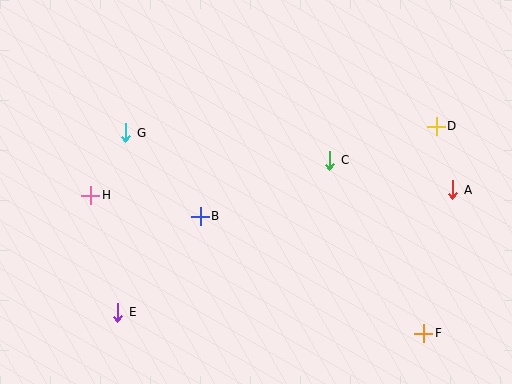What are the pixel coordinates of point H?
Point H is at (91, 195).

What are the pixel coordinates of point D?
Point D is at (436, 126).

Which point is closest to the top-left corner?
Point G is closest to the top-left corner.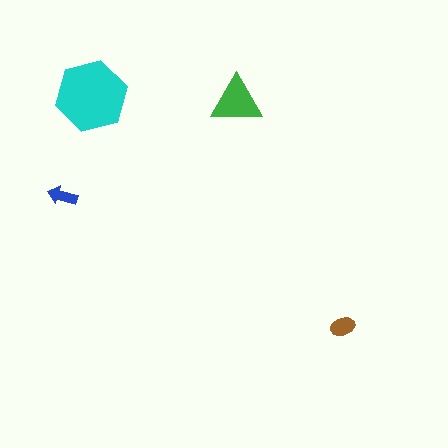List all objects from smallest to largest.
The blue arrow, the brown ellipse, the green triangle, the cyan hexagon.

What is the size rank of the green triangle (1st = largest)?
2nd.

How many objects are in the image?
There are 4 objects in the image.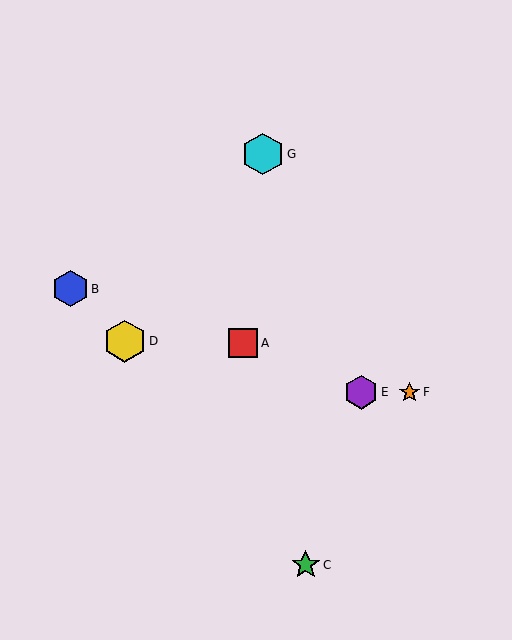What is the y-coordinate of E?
Object E is at y≈392.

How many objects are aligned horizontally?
2 objects (E, F) are aligned horizontally.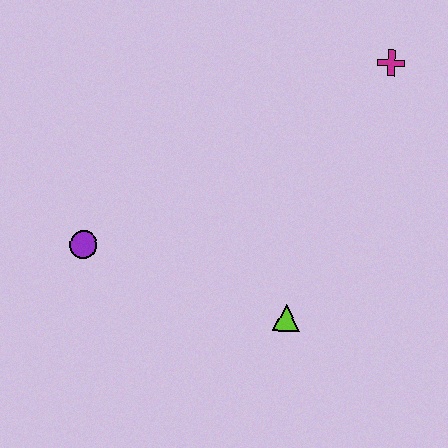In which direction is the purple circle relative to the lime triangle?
The purple circle is to the left of the lime triangle.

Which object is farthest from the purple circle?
The magenta cross is farthest from the purple circle.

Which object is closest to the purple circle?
The lime triangle is closest to the purple circle.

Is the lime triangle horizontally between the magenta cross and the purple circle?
Yes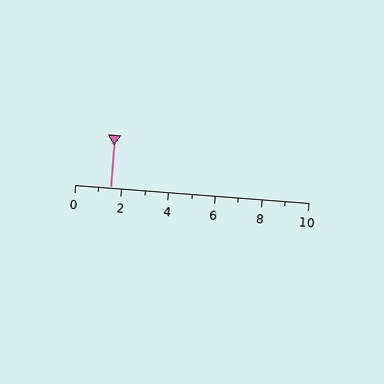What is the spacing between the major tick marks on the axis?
The major ticks are spaced 2 apart.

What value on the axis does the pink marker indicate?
The marker indicates approximately 1.5.